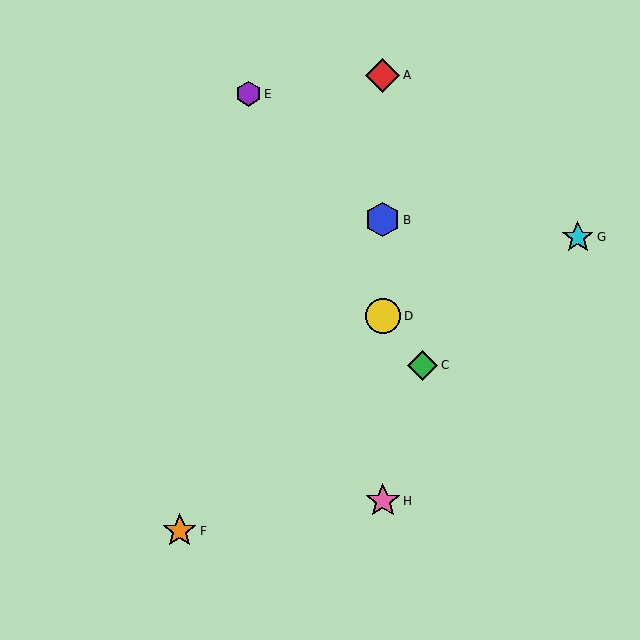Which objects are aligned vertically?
Objects A, B, D, H are aligned vertically.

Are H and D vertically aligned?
Yes, both are at x≈383.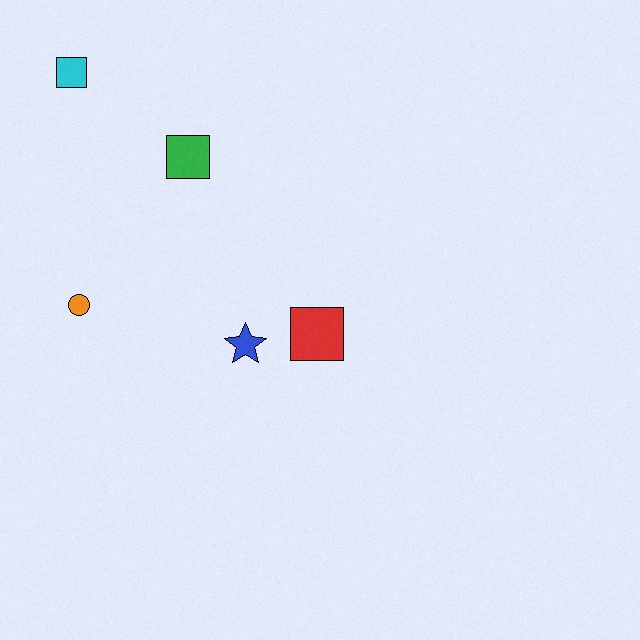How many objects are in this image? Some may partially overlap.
There are 5 objects.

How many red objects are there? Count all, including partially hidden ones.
There is 1 red object.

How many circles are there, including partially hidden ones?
There is 1 circle.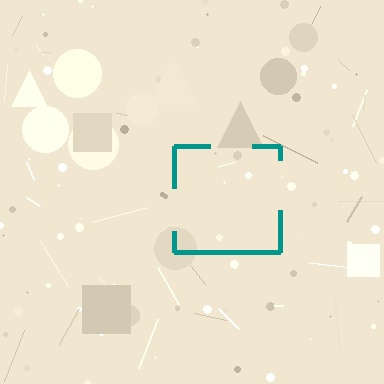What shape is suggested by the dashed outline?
The dashed outline suggests a square.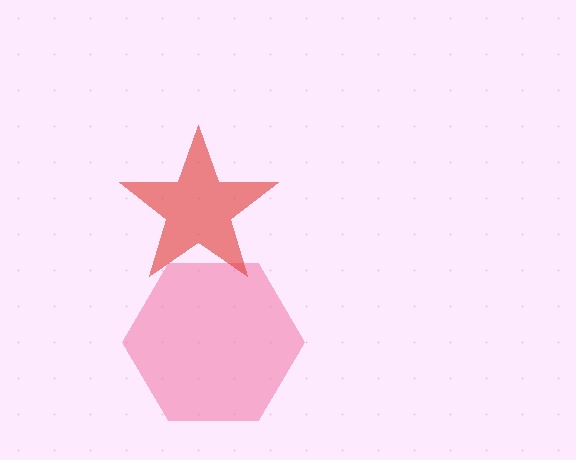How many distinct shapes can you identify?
There are 2 distinct shapes: a pink hexagon, a red star.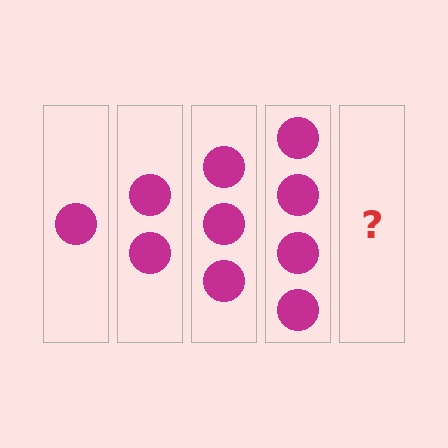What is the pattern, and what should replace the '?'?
The pattern is that each step adds one more circle. The '?' should be 5 circles.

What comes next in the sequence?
The next element should be 5 circles.